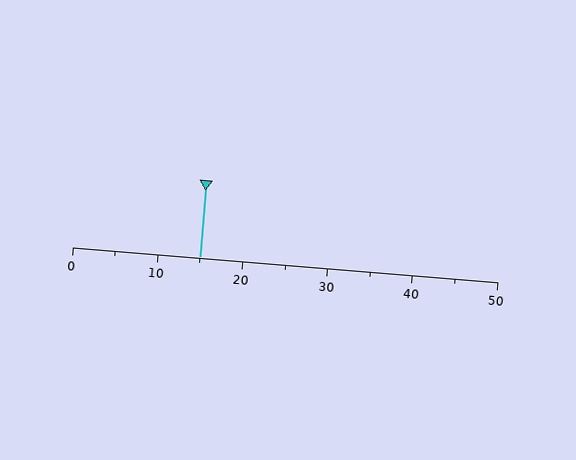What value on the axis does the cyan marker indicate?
The marker indicates approximately 15.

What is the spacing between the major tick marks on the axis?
The major ticks are spaced 10 apart.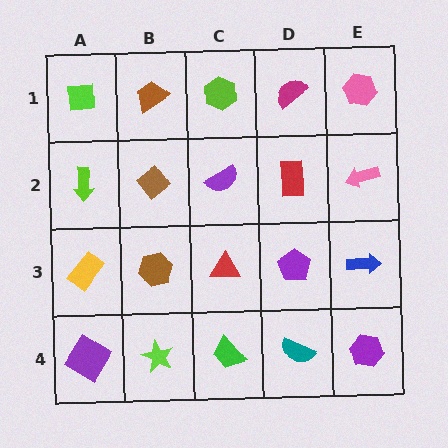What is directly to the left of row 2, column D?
A purple semicircle.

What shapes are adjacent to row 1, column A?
A lime arrow (row 2, column A), a brown trapezoid (row 1, column B).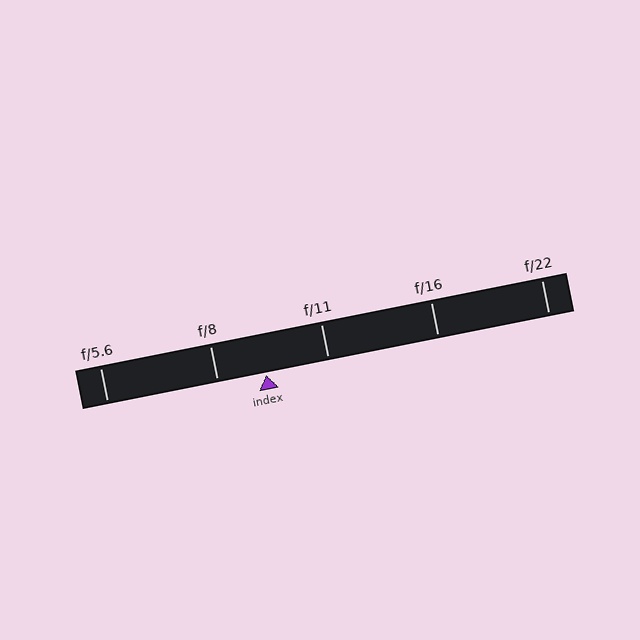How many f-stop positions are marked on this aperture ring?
There are 5 f-stop positions marked.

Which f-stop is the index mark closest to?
The index mark is closest to f/8.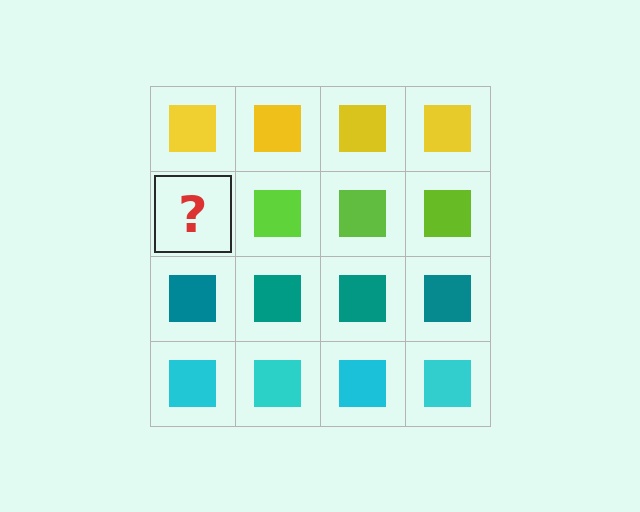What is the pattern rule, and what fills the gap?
The rule is that each row has a consistent color. The gap should be filled with a lime square.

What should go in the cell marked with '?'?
The missing cell should contain a lime square.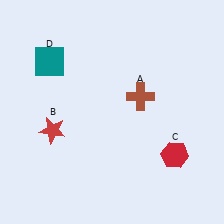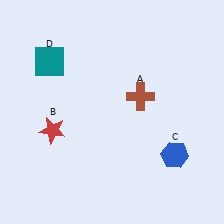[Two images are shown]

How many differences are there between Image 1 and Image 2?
There is 1 difference between the two images.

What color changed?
The hexagon (C) changed from red in Image 1 to blue in Image 2.